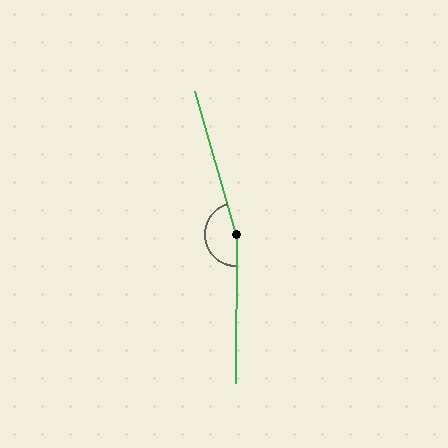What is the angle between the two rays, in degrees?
Approximately 164 degrees.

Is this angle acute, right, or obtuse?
It is obtuse.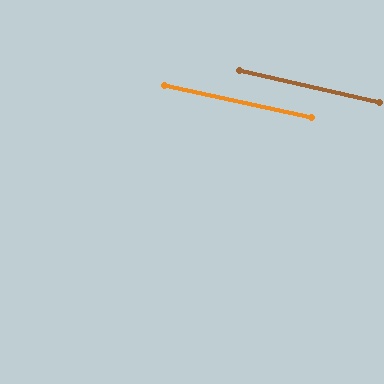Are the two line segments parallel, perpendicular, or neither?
Parallel — their directions differ by only 0.5°.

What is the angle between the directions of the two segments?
Approximately 0 degrees.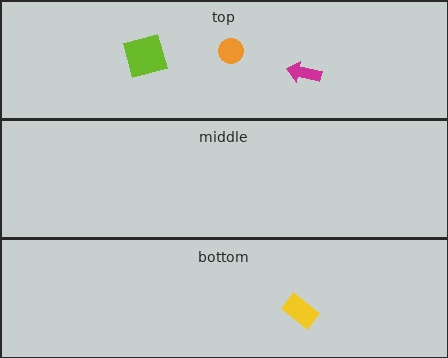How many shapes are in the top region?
3.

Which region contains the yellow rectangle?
The bottom region.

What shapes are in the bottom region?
The yellow rectangle.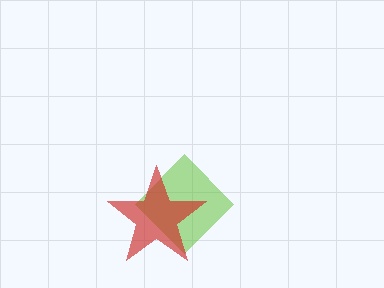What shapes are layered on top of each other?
The layered shapes are: a lime diamond, a red star.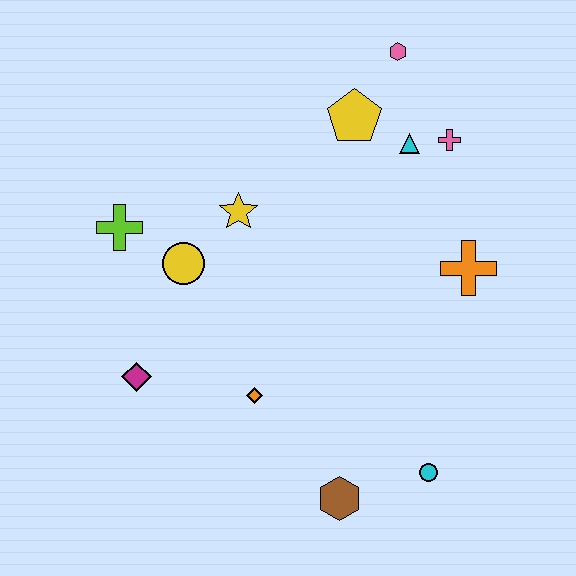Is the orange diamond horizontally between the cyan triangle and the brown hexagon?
No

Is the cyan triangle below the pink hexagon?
Yes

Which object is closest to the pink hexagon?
The yellow pentagon is closest to the pink hexagon.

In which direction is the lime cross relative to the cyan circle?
The lime cross is to the left of the cyan circle.